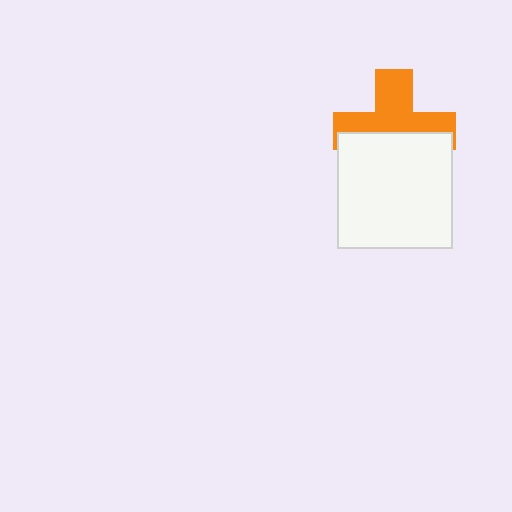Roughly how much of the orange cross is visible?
About half of it is visible (roughly 52%).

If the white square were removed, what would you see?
You would see the complete orange cross.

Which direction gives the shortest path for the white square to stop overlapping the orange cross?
Moving down gives the shortest separation.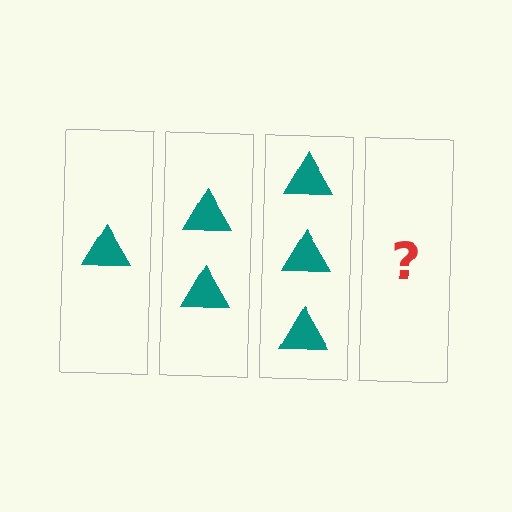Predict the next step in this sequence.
The next step is 4 triangles.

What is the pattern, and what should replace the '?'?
The pattern is that each step adds one more triangle. The '?' should be 4 triangles.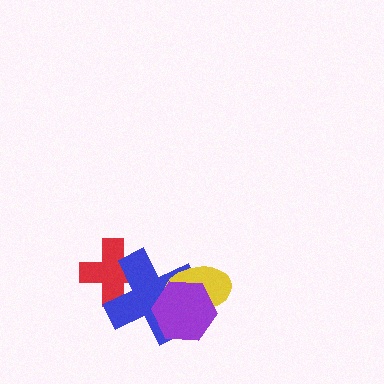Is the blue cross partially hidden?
Yes, it is partially covered by another shape.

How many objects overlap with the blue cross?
3 objects overlap with the blue cross.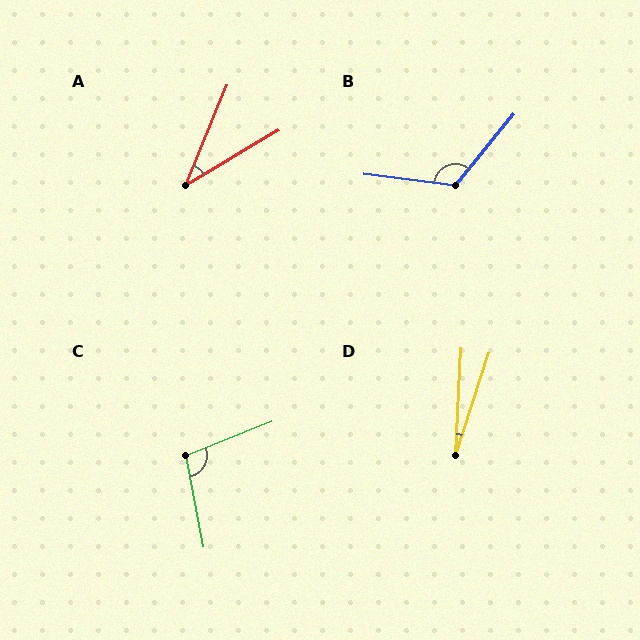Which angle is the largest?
B, at approximately 122 degrees.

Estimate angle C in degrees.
Approximately 101 degrees.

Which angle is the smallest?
D, at approximately 15 degrees.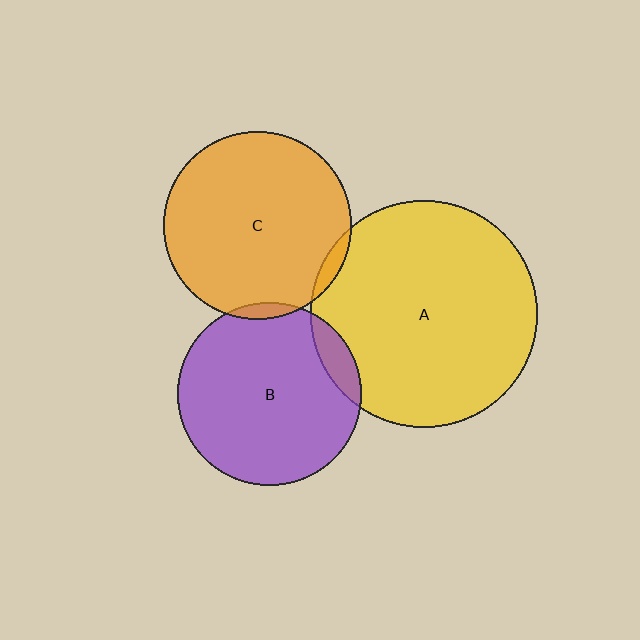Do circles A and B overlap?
Yes.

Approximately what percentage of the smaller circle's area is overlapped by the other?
Approximately 10%.